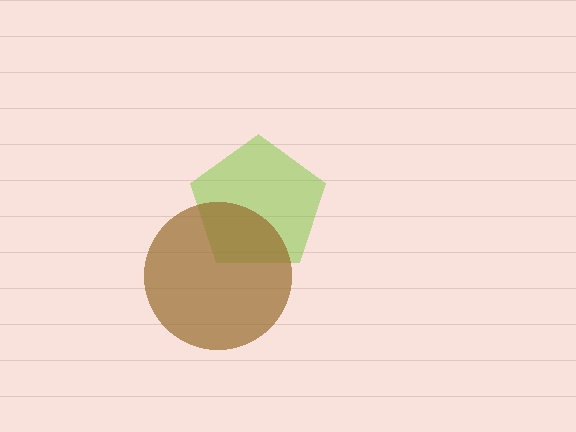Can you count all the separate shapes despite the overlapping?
Yes, there are 2 separate shapes.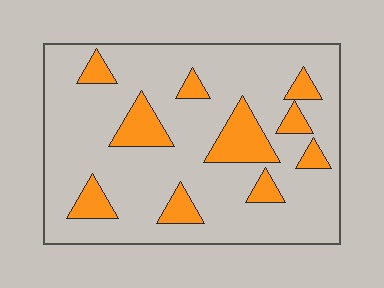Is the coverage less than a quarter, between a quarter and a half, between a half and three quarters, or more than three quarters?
Less than a quarter.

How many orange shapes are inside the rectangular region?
10.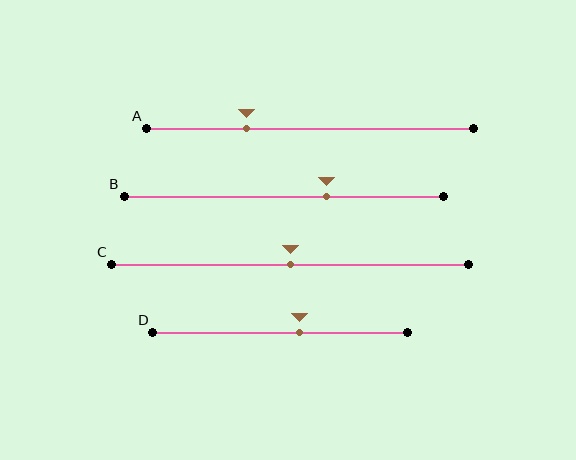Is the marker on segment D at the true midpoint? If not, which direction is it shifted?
No, the marker on segment D is shifted to the right by about 8% of the segment length.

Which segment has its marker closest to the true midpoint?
Segment C has its marker closest to the true midpoint.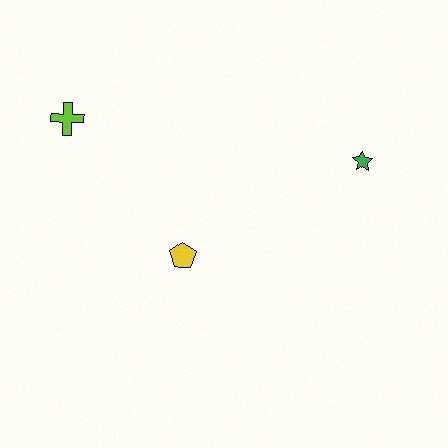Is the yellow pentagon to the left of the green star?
Yes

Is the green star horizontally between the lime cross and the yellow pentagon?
No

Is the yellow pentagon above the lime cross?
No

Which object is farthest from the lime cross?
The green star is farthest from the lime cross.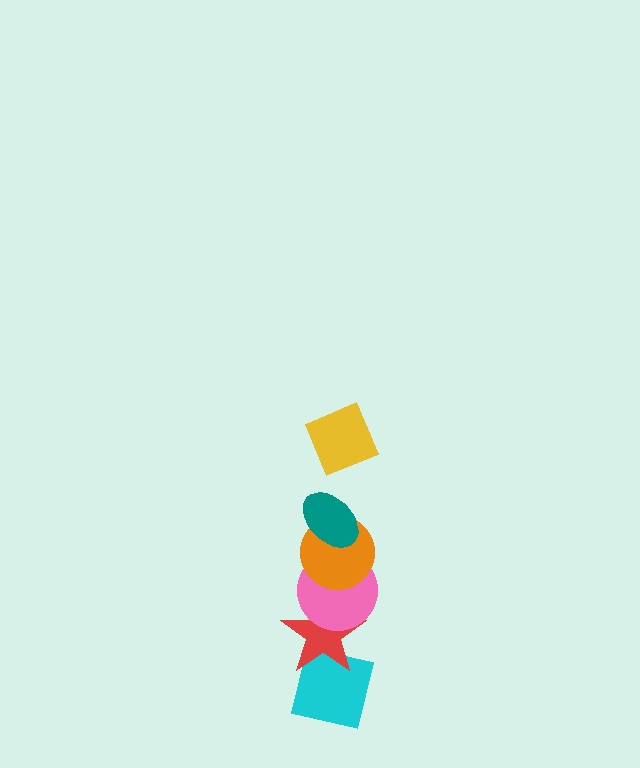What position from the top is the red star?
The red star is 5th from the top.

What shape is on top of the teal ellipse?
The yellow diamond is on top of the teal ellipse.